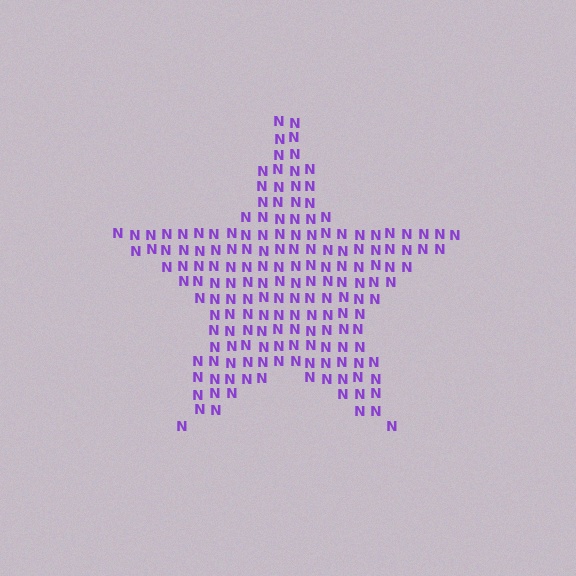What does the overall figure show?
The overall figure shows a star.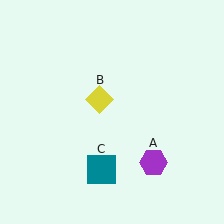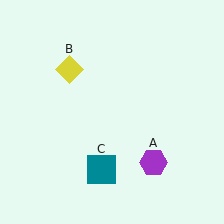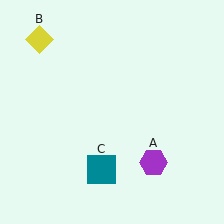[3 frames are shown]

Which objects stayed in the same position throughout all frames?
Purple hexagon (object A) and teal square (object C) remained stationary.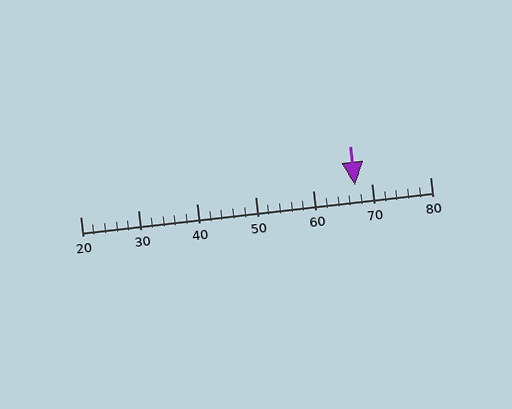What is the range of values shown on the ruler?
The ruler shows values from 20 to 80.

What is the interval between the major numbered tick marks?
The major tick marks are spaced 10 units apart.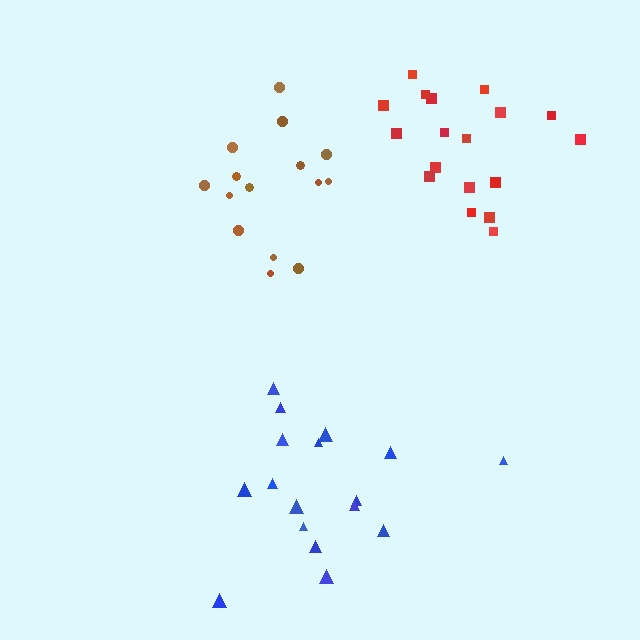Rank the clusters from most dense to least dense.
red, blue, brown.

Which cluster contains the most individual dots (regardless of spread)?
Red (18).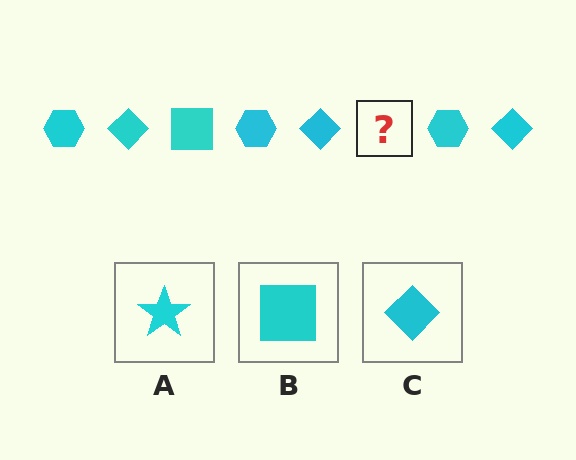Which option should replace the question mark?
Option B.